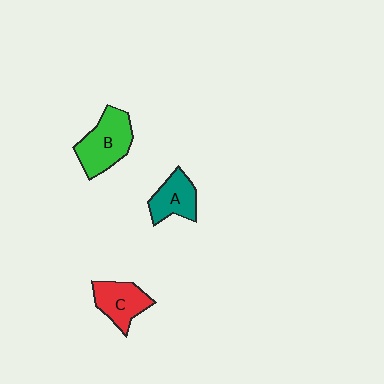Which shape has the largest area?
Shape B (green).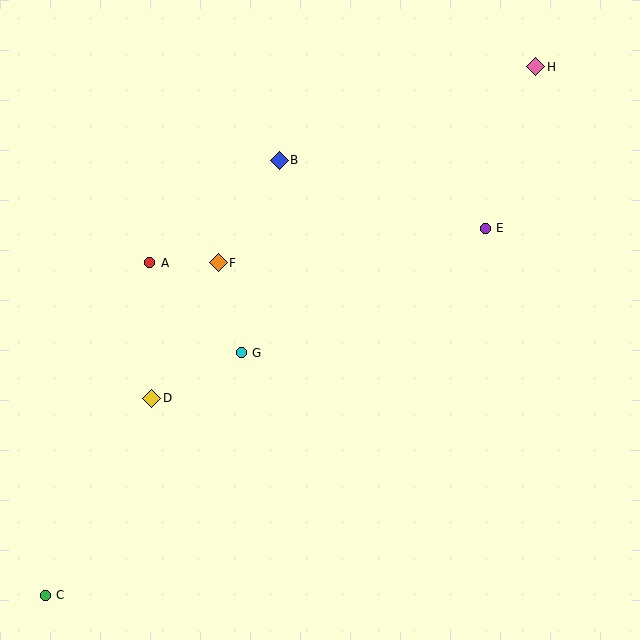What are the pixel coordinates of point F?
Point F is at (218, 263).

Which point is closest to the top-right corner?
Point H is closest to the top-right corner.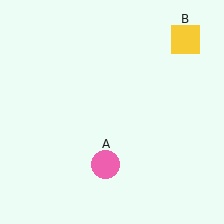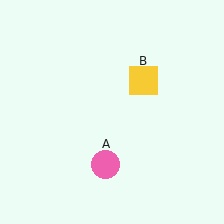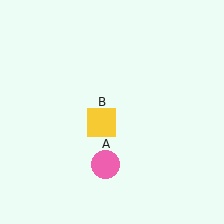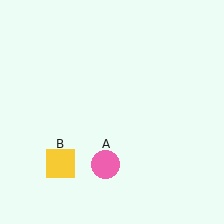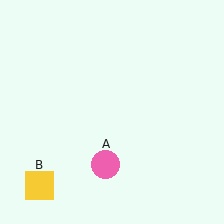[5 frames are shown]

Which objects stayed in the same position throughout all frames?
Pink circle (object A) remained stationary.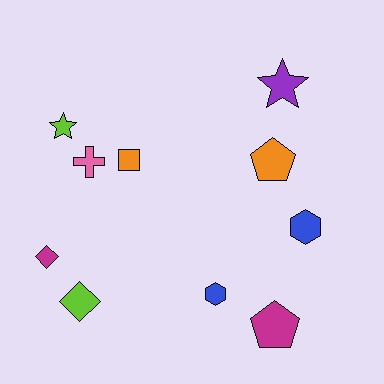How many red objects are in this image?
There are no red objects.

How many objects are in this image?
There are 10 objects.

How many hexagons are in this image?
There are 2 hexagons.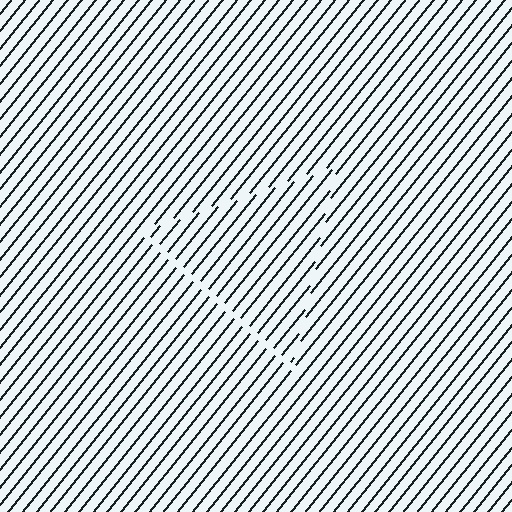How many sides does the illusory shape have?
3 sides — the line-ends trace a triangle.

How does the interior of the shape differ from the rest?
The interior of the shape contains the same grating, shifted by half a period — the contour is defined by the phase discontinuity where line-ends from the inner and outer gratings abut.